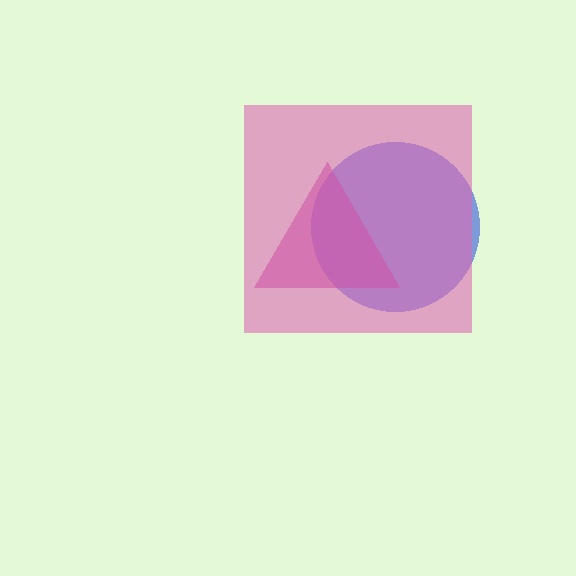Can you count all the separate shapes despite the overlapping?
Yes, there are 3 separate shapes.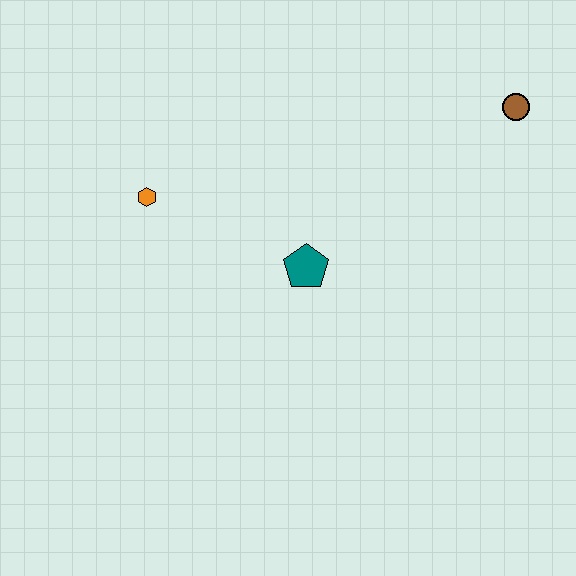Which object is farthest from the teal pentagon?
The brown circle is farthest from the teal pentagon.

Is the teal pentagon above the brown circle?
No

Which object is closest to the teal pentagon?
The orange hexagon is closest to the teal pentagon.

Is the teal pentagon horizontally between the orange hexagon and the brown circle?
Yes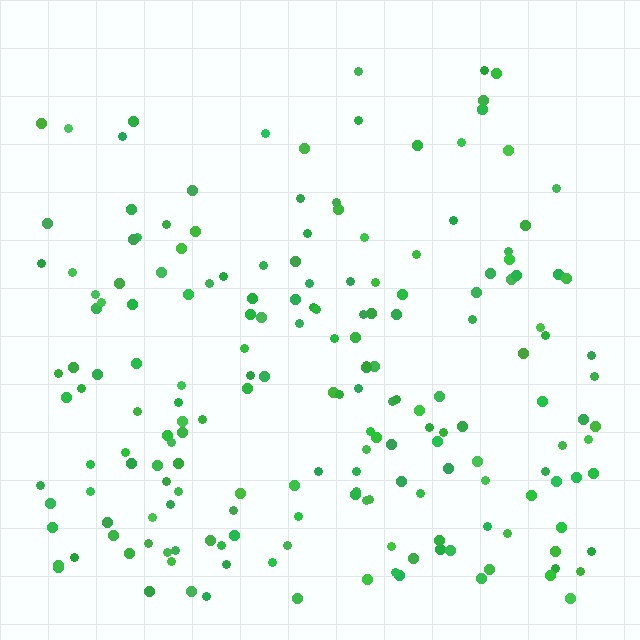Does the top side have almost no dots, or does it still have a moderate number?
Still a moderate number, just noticeably fewer than the bottom.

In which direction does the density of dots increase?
From top to bottom, with the bottom side densest.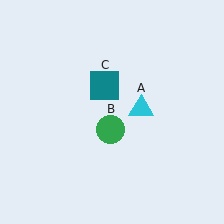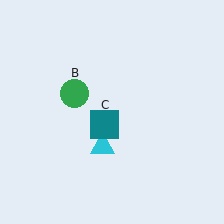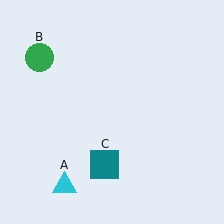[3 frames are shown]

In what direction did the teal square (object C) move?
The teal square (object C) moved down.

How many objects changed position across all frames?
3 objects changed position: cyan triangle (object A), green circle (object B), teal square (object C).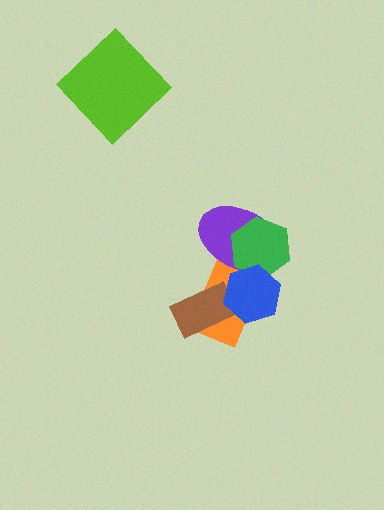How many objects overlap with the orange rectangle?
4 objects overlap with the orange rectangle.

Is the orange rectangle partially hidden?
Yes, it is partially covered by another shape.